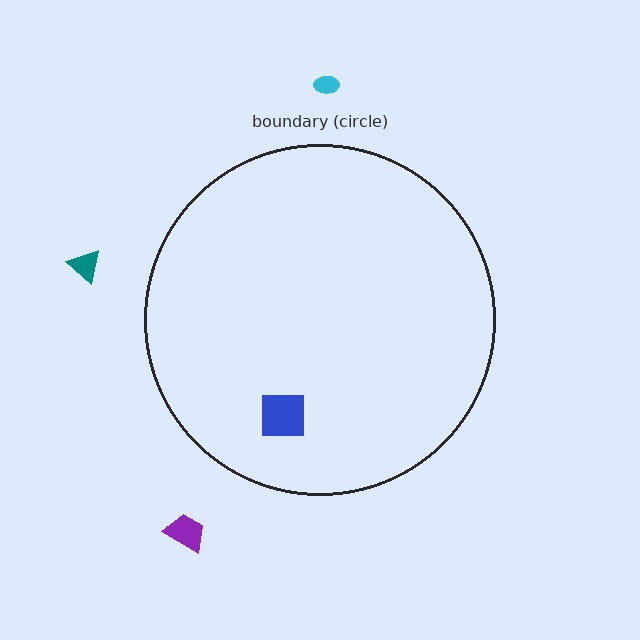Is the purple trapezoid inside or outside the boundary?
Outside.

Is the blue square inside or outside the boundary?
Inside.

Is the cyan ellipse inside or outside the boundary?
Outside.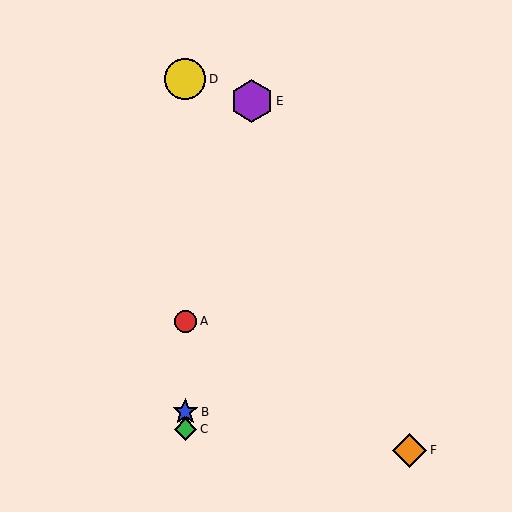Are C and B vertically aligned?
Yes, both are at x≈185.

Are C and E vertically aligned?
No, C is at x≈185 and E is at x≈252.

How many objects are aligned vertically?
4 objects (A, B, C, D) are aligned vertically.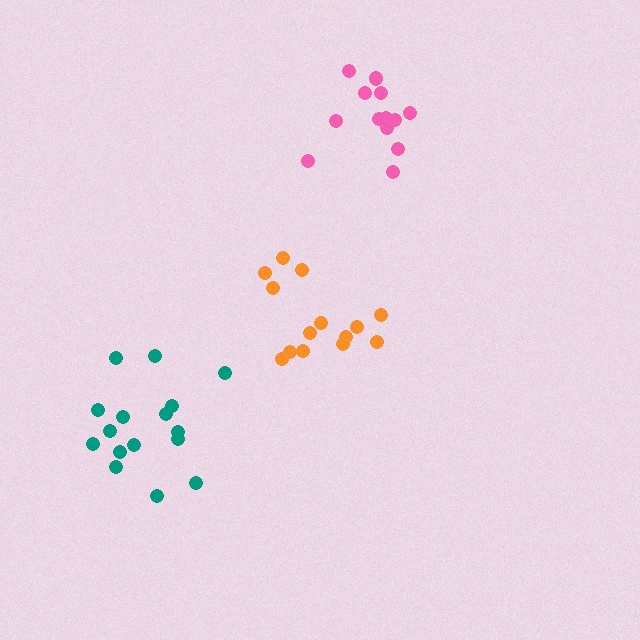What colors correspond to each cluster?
The clusters are colored: teal, orange, pink.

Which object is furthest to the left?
The teal cluster is leftmost.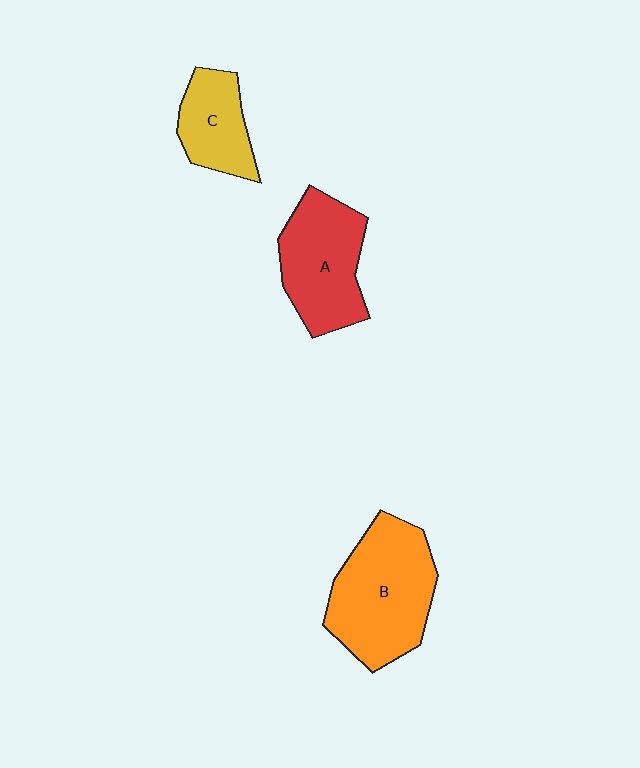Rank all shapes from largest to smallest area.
From largest to smallest: B (orange), A (red), C (yellow).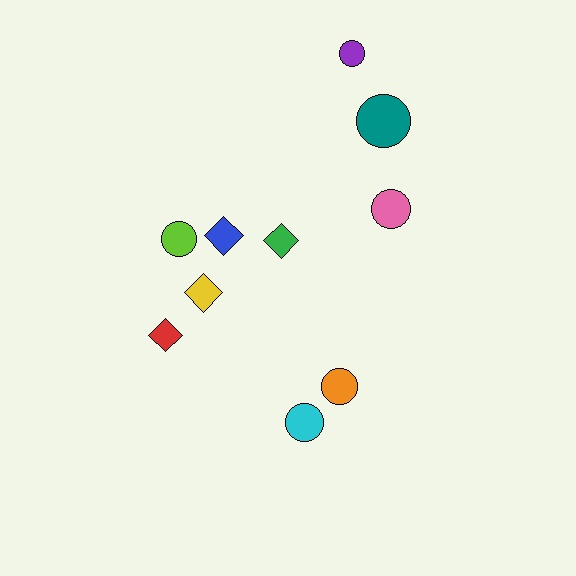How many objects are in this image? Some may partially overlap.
There are 10 objects.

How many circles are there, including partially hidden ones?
There are 6 circles.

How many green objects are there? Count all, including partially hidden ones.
There is 1 green object.